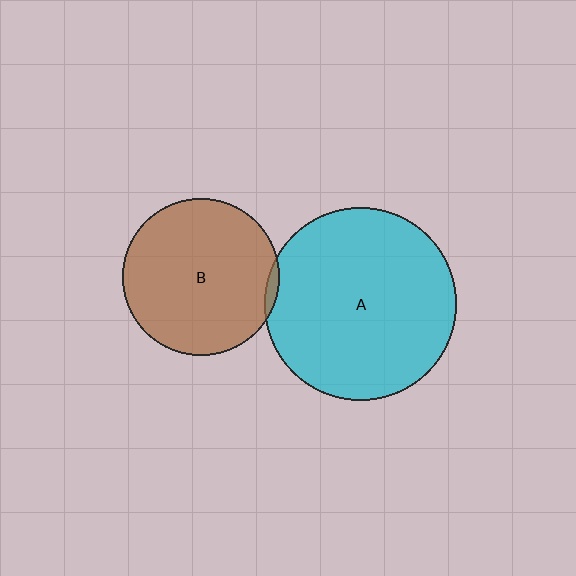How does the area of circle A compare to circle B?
Approximately 1.5 times.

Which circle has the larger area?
Circle A (cyan).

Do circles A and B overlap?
Yes.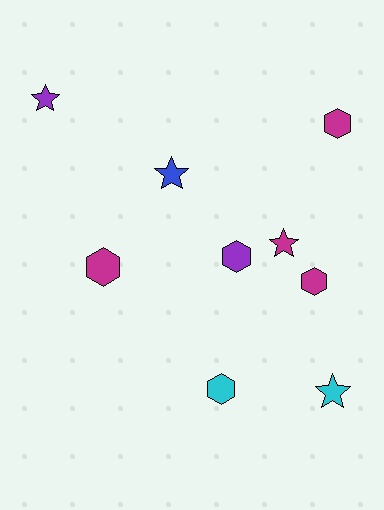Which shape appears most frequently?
Hexagon, with 5 objects.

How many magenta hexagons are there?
There are 3 magenta hexagons.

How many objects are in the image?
There are 9 objects.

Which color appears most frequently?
Magenta, with 4 objects.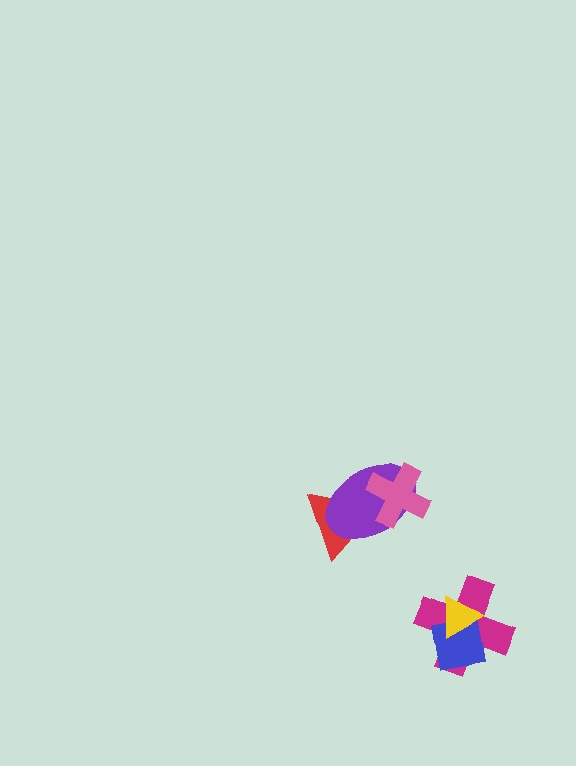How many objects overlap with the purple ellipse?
2 objects overlap with the purple ellipse.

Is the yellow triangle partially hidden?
No, no other shape covers it.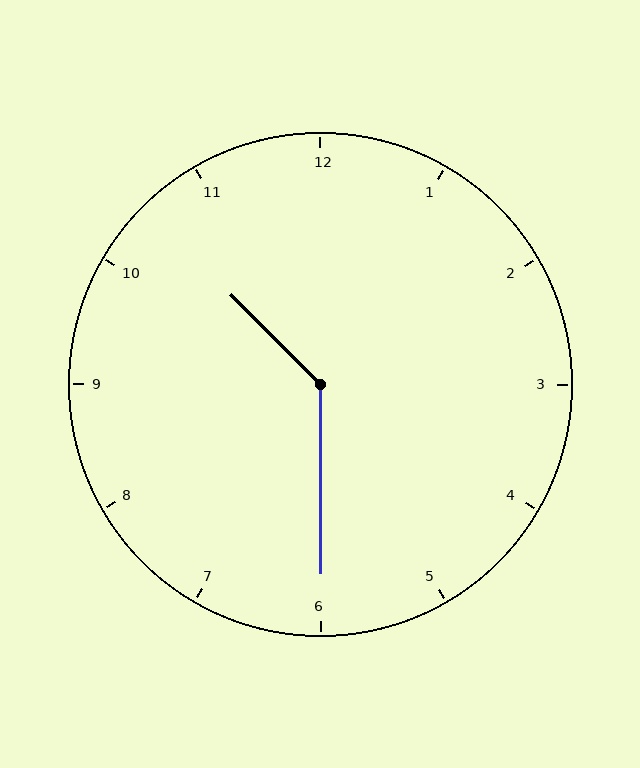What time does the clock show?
10:30.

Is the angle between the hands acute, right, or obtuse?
It is obtuse.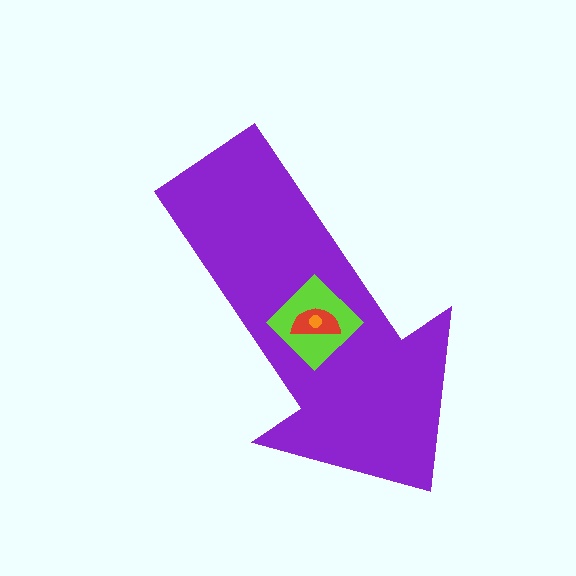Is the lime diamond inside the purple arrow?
Yes.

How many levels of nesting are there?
4.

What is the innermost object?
The orange circle.